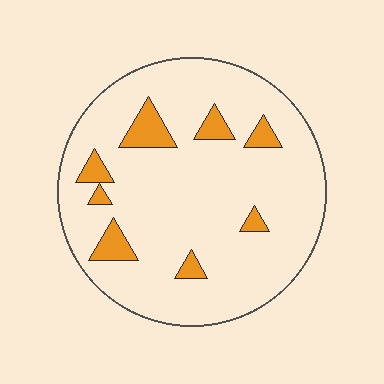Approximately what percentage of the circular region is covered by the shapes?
Approximately 10%.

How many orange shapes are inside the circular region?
8.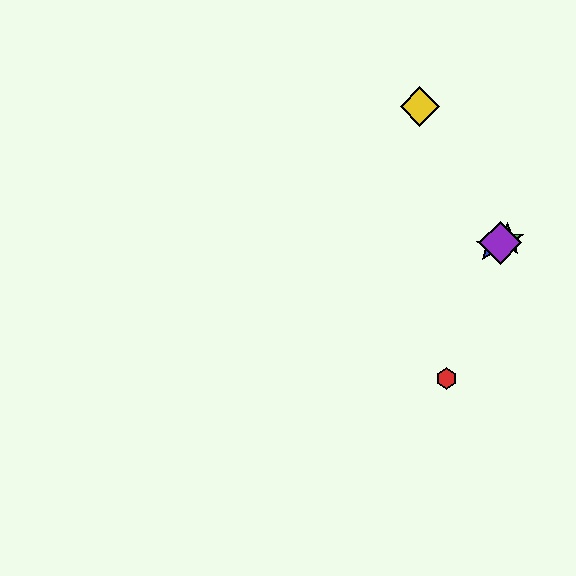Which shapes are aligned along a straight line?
The blue star, the green star, the purple diamond are aligned along a straight line.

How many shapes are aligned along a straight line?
3 shapes (the blue star, the green star, the purple diamond) are aligned along a straight line.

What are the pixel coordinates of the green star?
The green star is at (507, 239).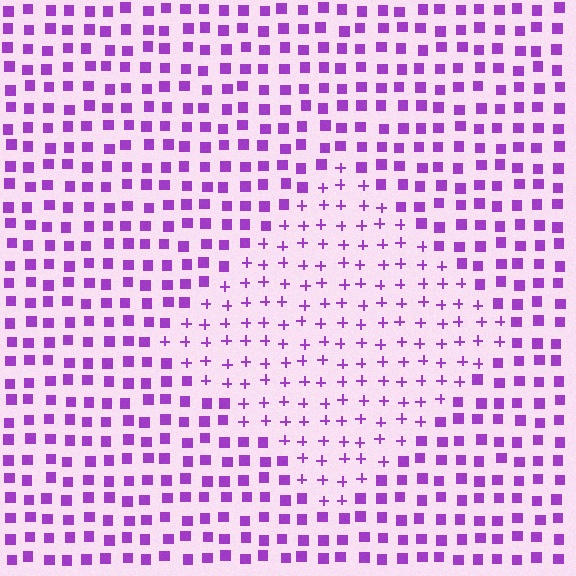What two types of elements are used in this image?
The image uses plus signs inside the diamond region and squares outside it.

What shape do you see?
I see a diamond.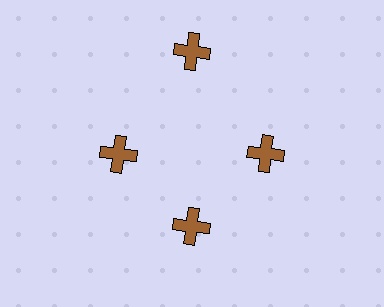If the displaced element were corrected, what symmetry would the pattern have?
It would have 4-fold rotational symmetry — the pattern would map onto itself every 90 degrees.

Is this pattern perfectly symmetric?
No. The 4 brown crosses are arranged in a ring, but one element near the 12 o'clock position is pushed outward from the center, breaking the 4-fold rotational symmetry.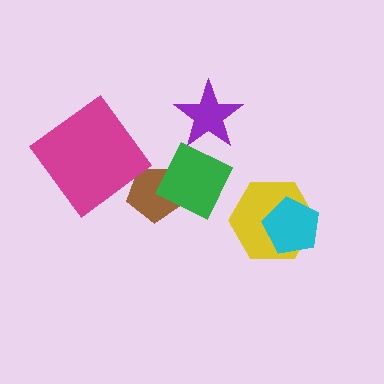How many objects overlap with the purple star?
1 object overlaps with the purple star.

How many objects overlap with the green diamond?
2 objects overlap with the green diamond.